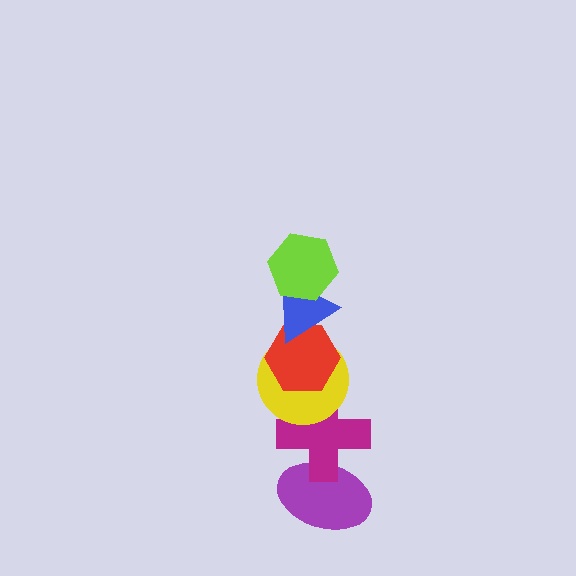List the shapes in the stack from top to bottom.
From top to bottom: the lime hexagon, the blue triangle, the red hexagon, the yellow circle, the magenta cross, the purple ellipse.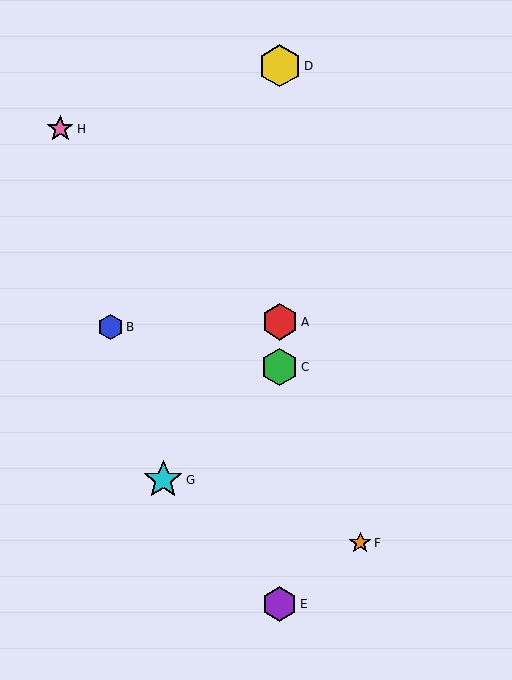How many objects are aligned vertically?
4 objects (A, C, D, E) are aligned vertically.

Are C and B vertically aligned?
No, C is at x≈280 and B is at x≈110.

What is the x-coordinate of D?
Object D is at x≈280.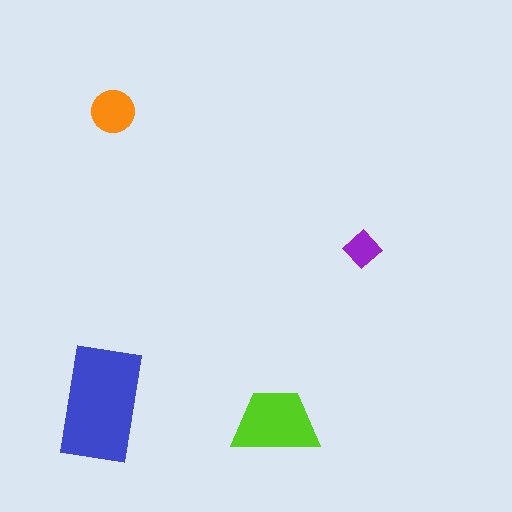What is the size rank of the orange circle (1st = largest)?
3rd.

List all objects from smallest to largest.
The purple diamond, the orange circle, the lime trapezoid, the blue rectangle.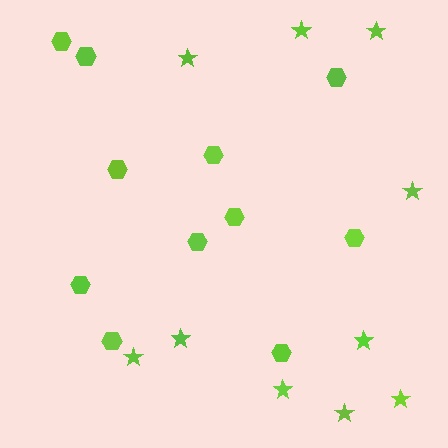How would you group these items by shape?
There are 2 groups: one group of hexagons (11) and one group of stars (10).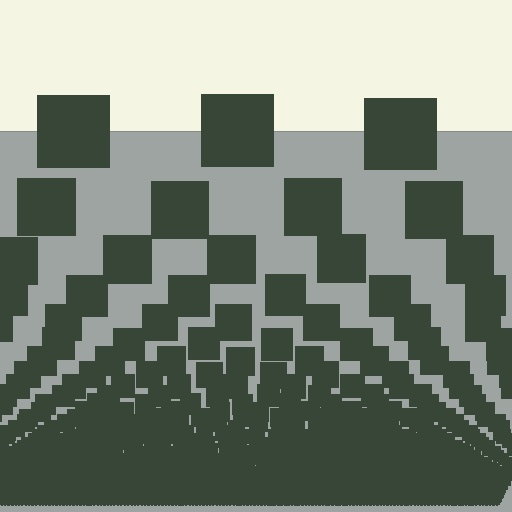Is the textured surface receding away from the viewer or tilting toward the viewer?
The surface appears to tilt toward the viewer. Texture elements get larger and sparser toward the top.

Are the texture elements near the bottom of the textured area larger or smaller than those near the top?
Smaller. The gradient is inverted — elements near the bottom are smaller and denser.